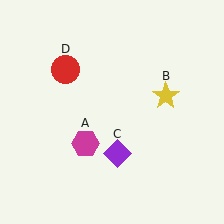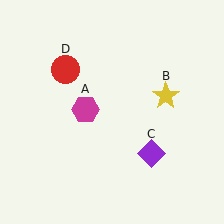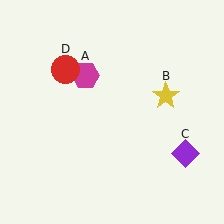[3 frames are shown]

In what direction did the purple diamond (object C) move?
The purple diamond (object C) moved right.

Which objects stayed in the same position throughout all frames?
Yellow star (object B) and red circle (object D) remained stationary.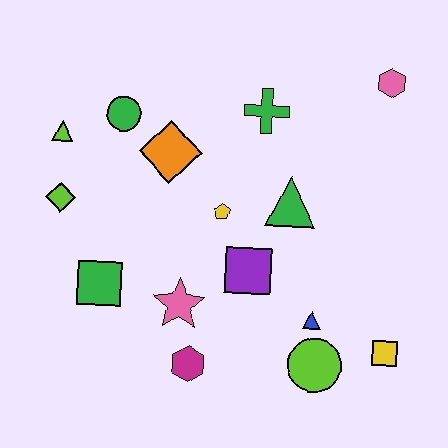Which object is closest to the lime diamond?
The lime triangle is closest to the lime diamond.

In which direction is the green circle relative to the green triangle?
The green circle is to the left of the green triangle.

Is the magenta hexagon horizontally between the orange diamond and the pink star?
No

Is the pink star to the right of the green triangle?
No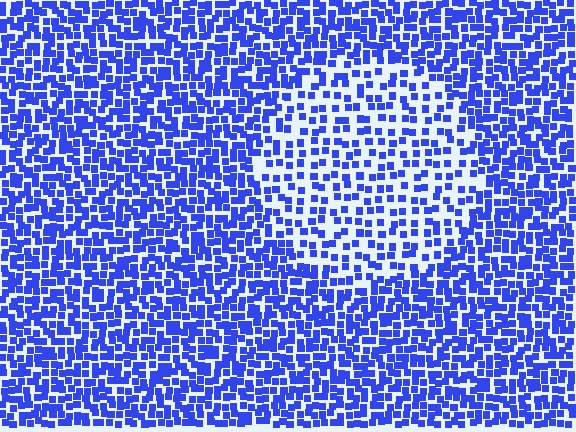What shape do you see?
I see a circle.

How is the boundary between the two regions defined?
The boundary is defined by a change in element density (approximately 1.9x ratio). All elements are the same color, size, and shape.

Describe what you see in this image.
The image contains small blue elements arranged at two different densities. A circle-shaped region is visible where the elements are less densely packed than the surrounding area.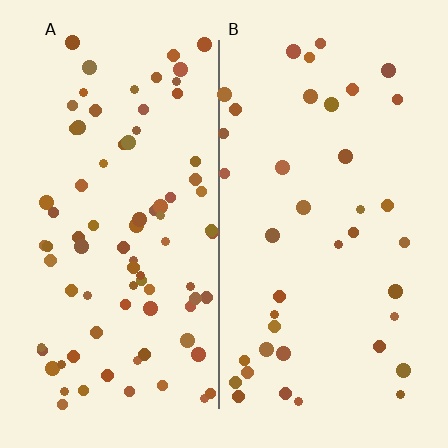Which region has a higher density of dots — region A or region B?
A (the left).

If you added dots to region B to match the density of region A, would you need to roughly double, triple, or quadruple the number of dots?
Approximately double.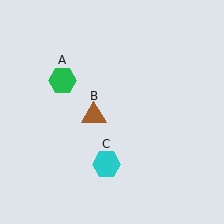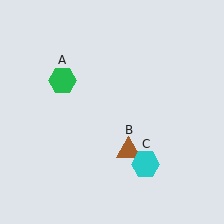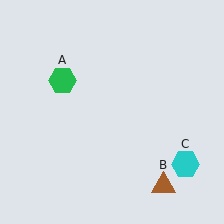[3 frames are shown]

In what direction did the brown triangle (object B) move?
The brown triangle (object B) moved down and to the right.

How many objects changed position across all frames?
2 objects changed position: brown triangle (object B), cyan hexagon (object C).